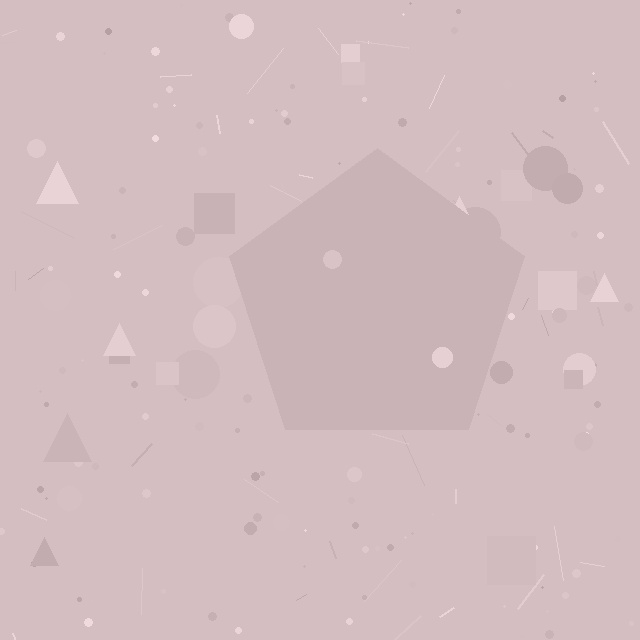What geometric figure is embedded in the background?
A pentagon is embedded in the background.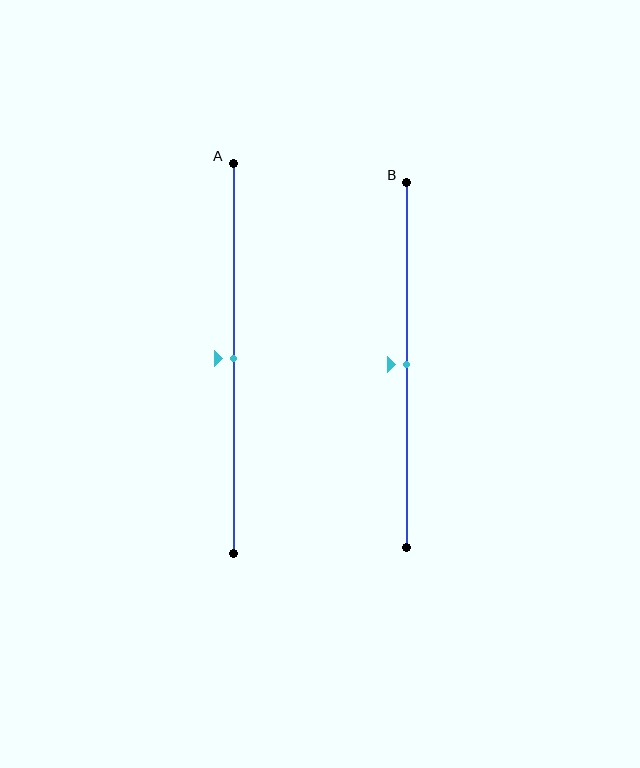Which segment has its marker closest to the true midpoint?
Segment A has its marker closest to the true midpoint.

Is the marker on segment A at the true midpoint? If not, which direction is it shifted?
Yes, the marker on segment A is at the true midpoint.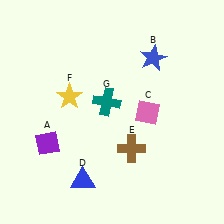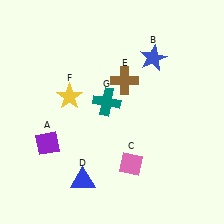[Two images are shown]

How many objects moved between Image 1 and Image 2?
2 objects moved between the two images.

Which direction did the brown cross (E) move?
The brown cross (E) moved up.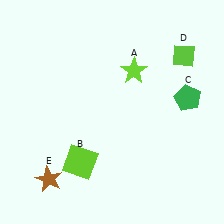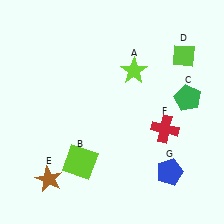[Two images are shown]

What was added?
A red cross (F), a blue pentagon (G) were added in Image 2.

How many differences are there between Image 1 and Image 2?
There are 2 differences between the two images.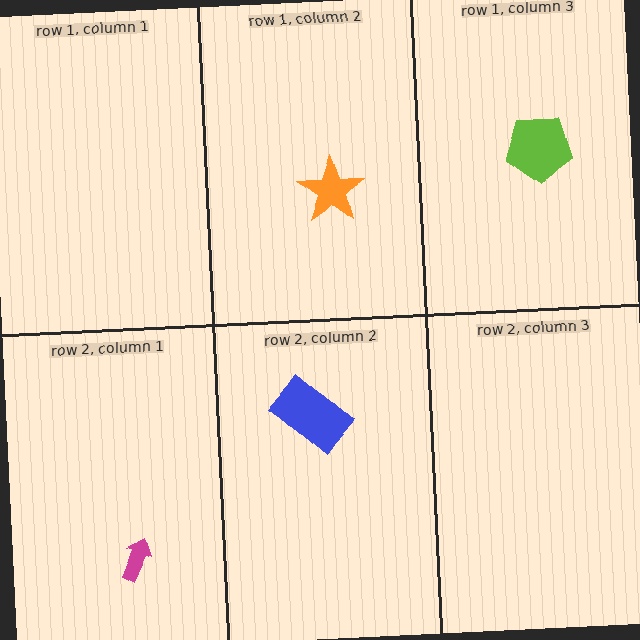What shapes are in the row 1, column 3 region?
The lime pentagon.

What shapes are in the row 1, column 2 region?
The orange star.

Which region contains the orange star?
The row 1, column 2 region.